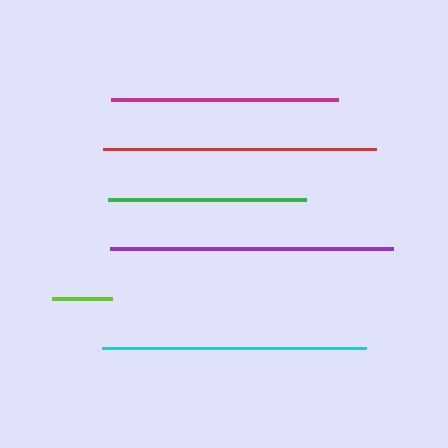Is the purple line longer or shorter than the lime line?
The purple line is longer than the lime line.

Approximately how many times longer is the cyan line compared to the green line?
The cyan line is approximately 1.3 times the length of the green line.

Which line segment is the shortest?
The lime line is the shortest at approximately 60 pixels.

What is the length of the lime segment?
The lime segment is approximately 60 pixels long.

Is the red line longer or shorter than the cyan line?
The red line is longer than the cyan line.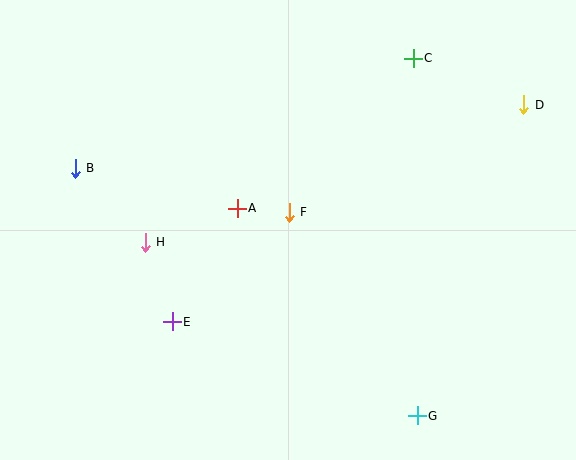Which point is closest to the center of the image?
Point F at (289, 212) is closest to the center.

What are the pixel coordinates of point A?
Point A is at (237, 208).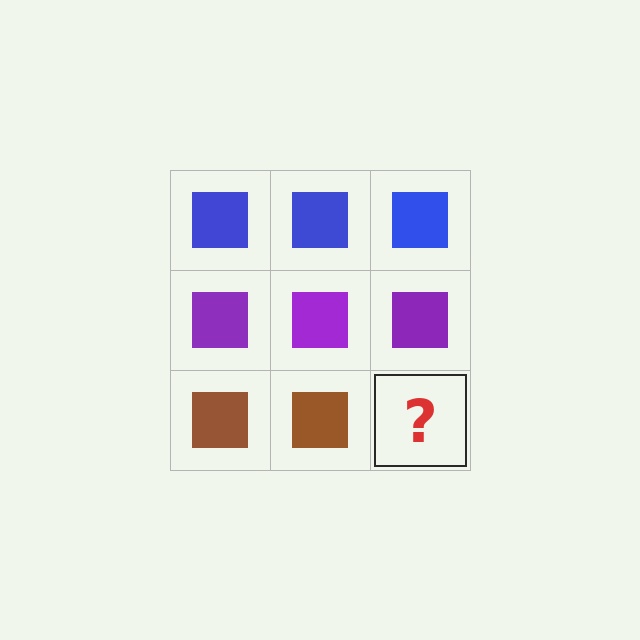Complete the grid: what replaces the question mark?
The question mark should be replaced with a brown square.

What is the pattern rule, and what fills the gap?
The rule is that each row has a consistent color. The gap should be filled with a brown square.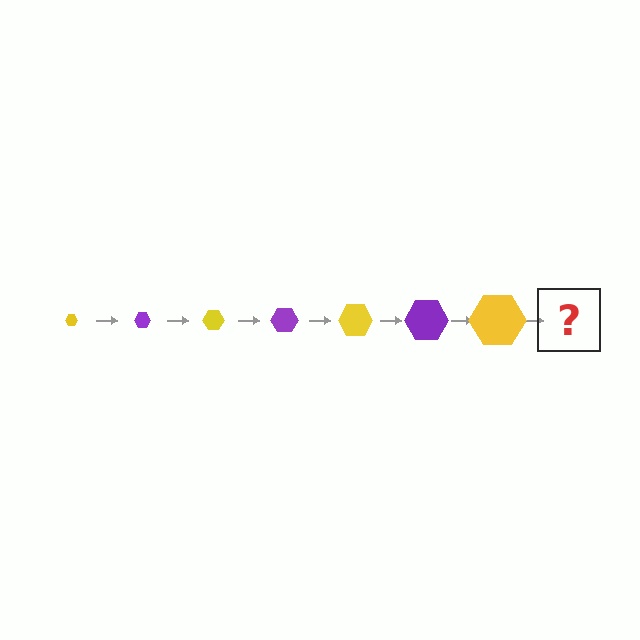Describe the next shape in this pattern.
It should be a purple hexagon, larger than the previous one.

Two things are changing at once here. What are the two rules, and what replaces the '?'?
The two rules are that the hexagon grows larger each step and the color cycles through yellow and purple. The '?' should be a purple hexagon, larger than the previous one.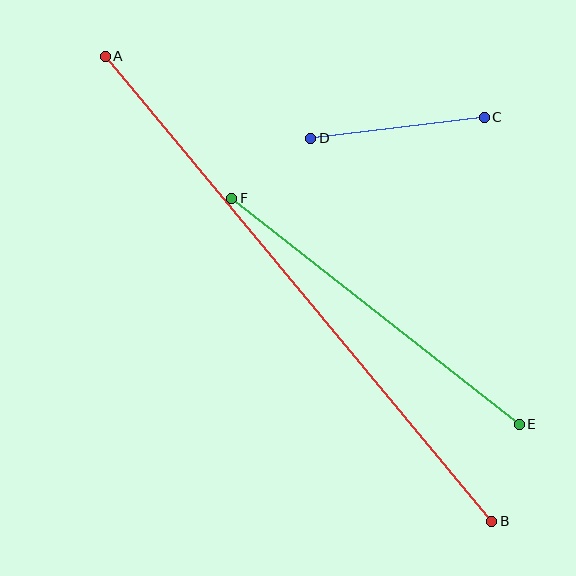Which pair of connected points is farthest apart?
Points A and B are farthest apart.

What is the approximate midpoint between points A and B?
The midpoint is at approximately (298, 289) pixels.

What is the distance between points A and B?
The distance is approximately 604 pixels.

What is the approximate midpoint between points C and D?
The midpoint is at approximately (398, 128) pixels.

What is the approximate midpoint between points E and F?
The midpoint is at approximately (376, 311) pixels.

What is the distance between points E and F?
The distance is approximately 366 pixels.